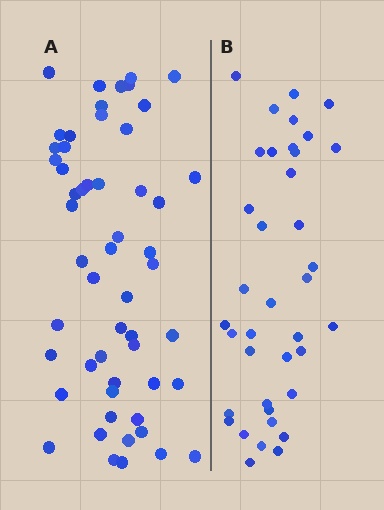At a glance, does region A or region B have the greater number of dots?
Region A (the left region) has more dots.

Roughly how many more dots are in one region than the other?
Region A has approximately 15 more dots than region B.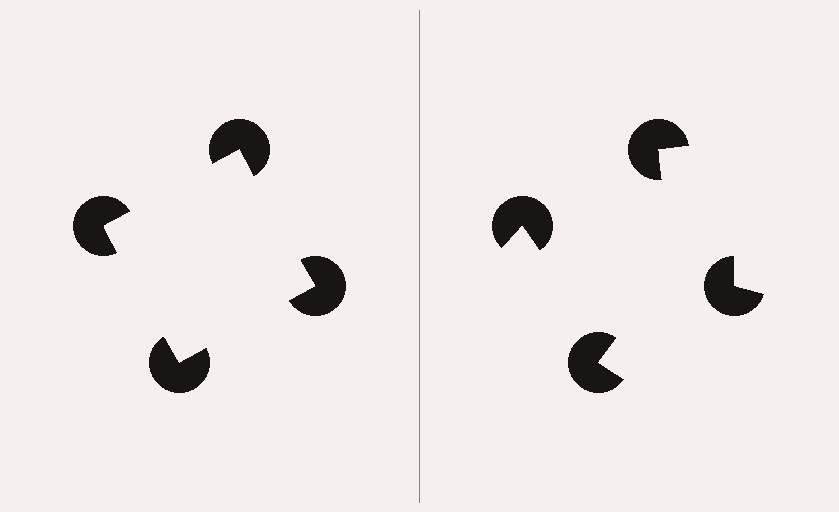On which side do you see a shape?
An illusory square appears on the left side. On the right side the wedge cuts are rotated, so no coherent shape forms.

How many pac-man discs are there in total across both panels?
8 — 4 on each side.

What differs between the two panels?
The pac-man discs are positioned identically on both sides; only the wedge orientations differ. On the left they align to a square; on the right they are misaligned.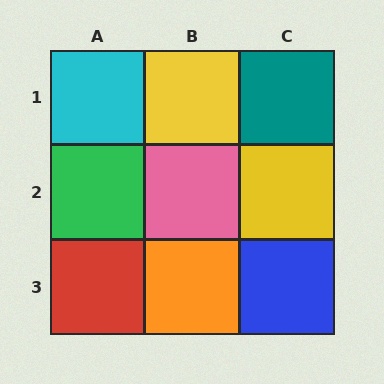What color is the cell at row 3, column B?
Orange.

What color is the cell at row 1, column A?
Cyan.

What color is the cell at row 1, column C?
Teal.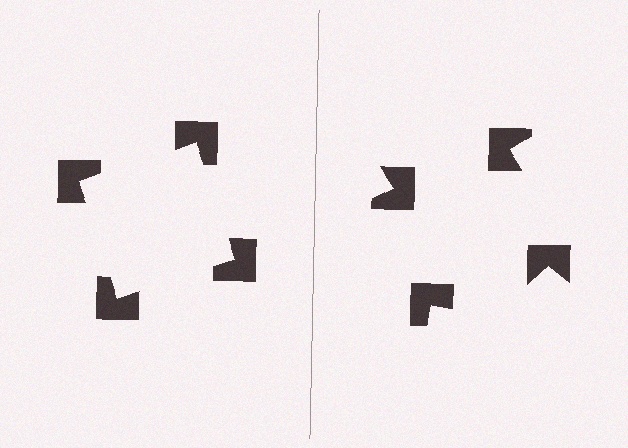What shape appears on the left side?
An illusory square.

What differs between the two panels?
The notched squares are positioned identically on both sides; only the wedge orientations differ. On the left they align to a square; on the right they are misaligned.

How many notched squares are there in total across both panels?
8 — 4 on each side.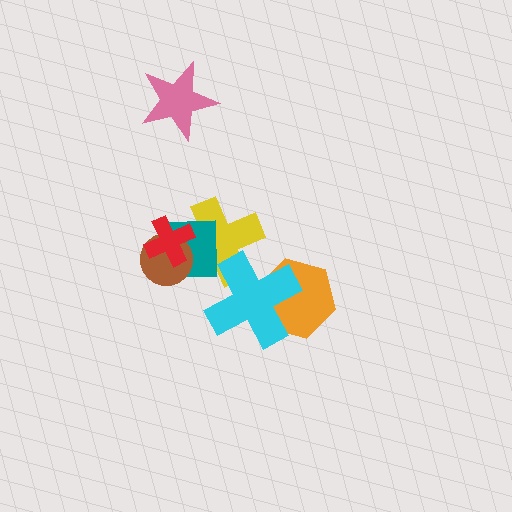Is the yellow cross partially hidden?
Yes, it is partially covered by another shape.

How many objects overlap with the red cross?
3 objects overlap with the red cross.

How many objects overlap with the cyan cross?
2 objects overlap with the cyan cross.